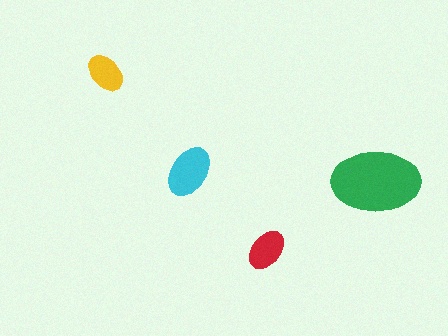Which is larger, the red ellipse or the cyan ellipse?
The cyan one.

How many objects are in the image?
There are 4 objects in the image.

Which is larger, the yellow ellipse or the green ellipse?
The green one.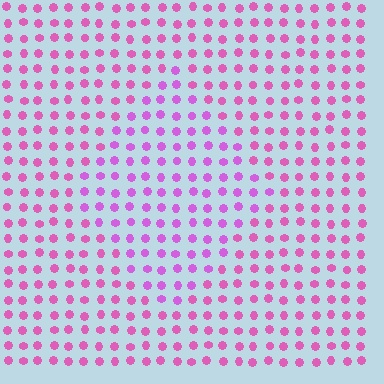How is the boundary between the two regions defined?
The boundary is defined purely by a slight shift in hue (about 24 degrees). Spacing, size, and orientation are identical on both sides.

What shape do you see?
I see a diamond.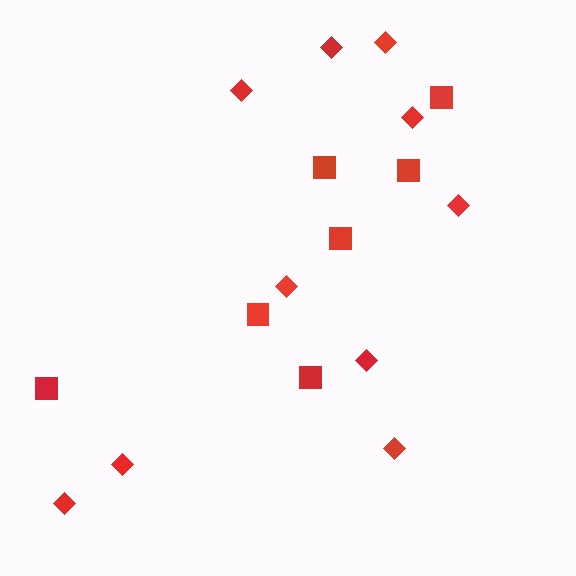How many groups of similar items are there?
There are 2 groups: one group of squares (7) and one group of diamonds (10).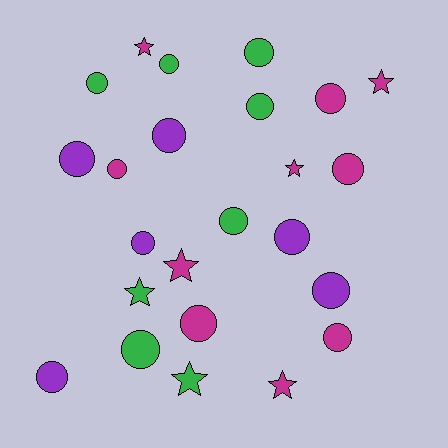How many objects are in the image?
There are 24 objects.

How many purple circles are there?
There are 6 purple circles.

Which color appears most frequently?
Magenta, with 10 objects.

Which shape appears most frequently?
Circle, with 17 objects.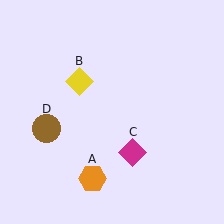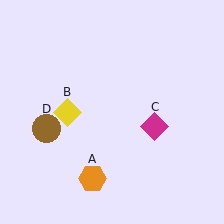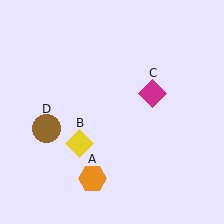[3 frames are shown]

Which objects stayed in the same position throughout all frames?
Orange hexagon (object A) and brown circle (object D) remained stationary.